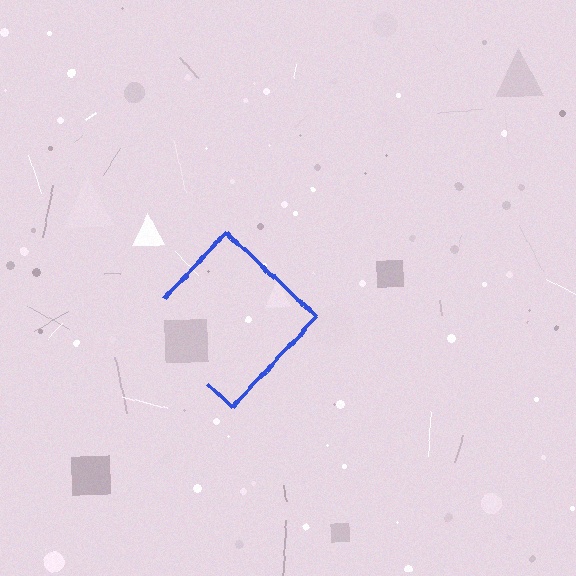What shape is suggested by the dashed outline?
The dashed outline suggests a diamond.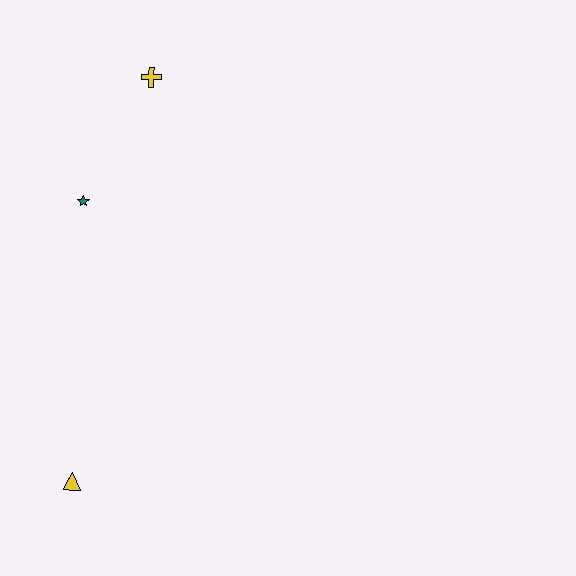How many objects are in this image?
There are 3 objects.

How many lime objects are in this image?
There are no lime objects.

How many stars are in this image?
There is 1 star.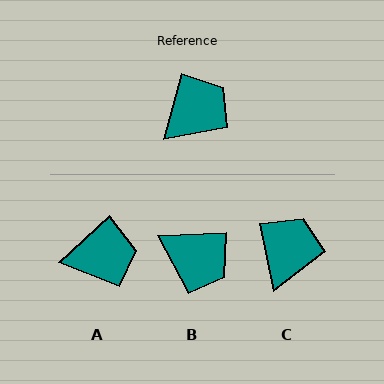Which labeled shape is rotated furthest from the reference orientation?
B, about 73 degrees away.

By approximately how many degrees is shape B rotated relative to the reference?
Approximately 73 degrees clockwise.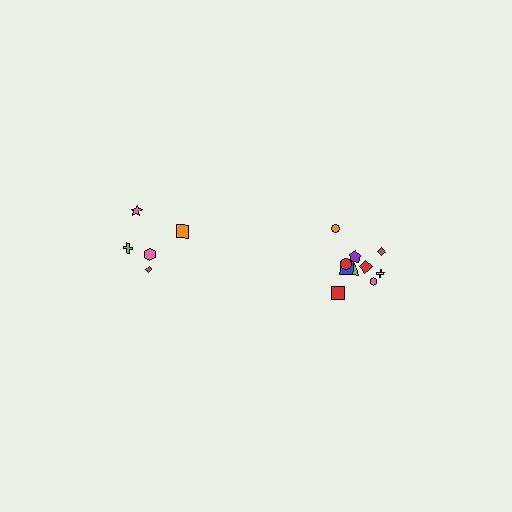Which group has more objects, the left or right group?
The right group.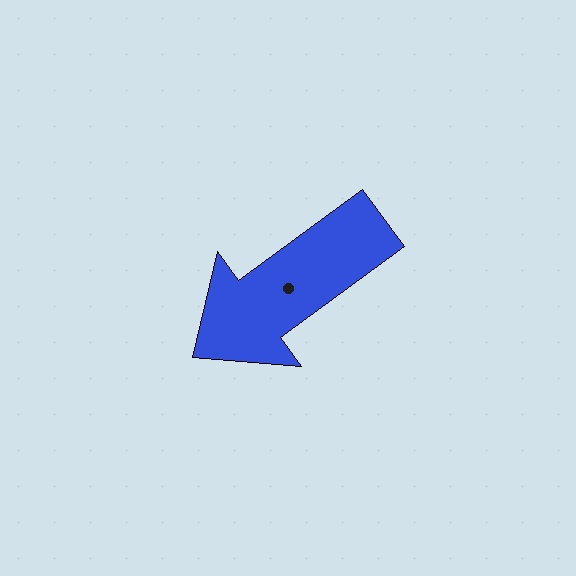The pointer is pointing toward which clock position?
Roughly 8 o'clock.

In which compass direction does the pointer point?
Southwest.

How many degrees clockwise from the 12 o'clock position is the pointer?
Approximately 234 degrees.